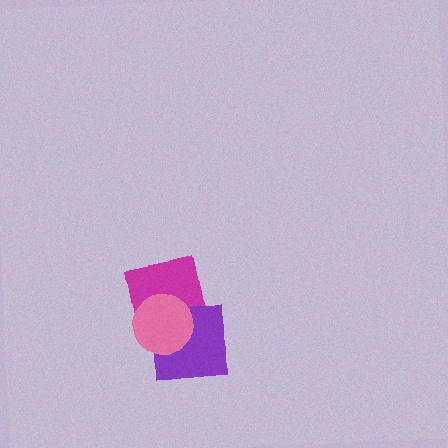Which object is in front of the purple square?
The pink circle is in front of the purple square.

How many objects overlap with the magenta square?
2 objects overlap with the magenta square.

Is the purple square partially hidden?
Yes, it is partially covered by another shape.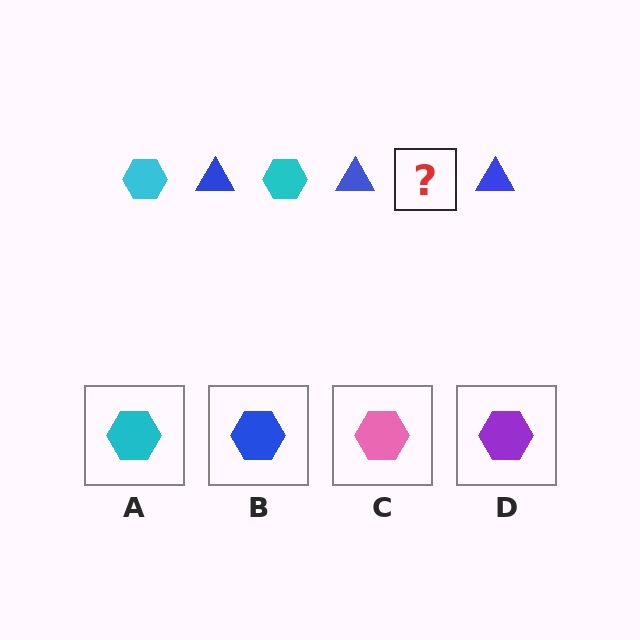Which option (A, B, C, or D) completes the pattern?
A.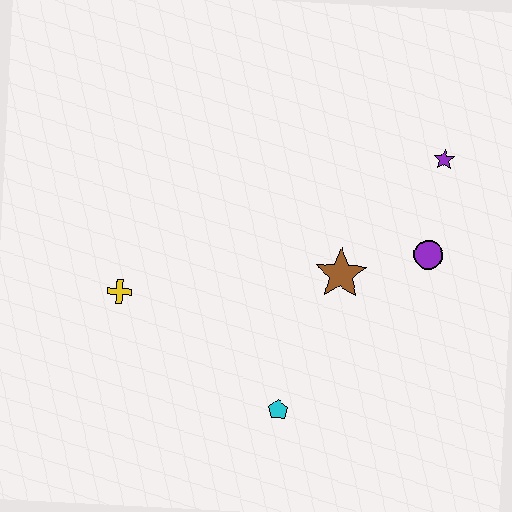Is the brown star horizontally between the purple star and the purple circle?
No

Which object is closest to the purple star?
The purple circle is closest to the purple star.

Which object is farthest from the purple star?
The yellow cross is farthest from the purple star.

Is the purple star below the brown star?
No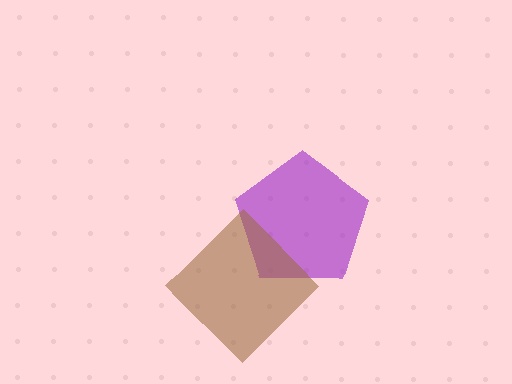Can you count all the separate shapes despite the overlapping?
Yes, there are 2 separate shapes.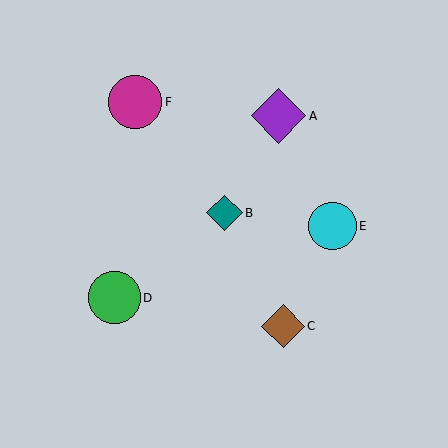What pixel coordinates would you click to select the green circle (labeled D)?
Click at (114, 298) to select the green circle D.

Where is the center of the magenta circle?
The center of the magenta circle is at (135, 102).